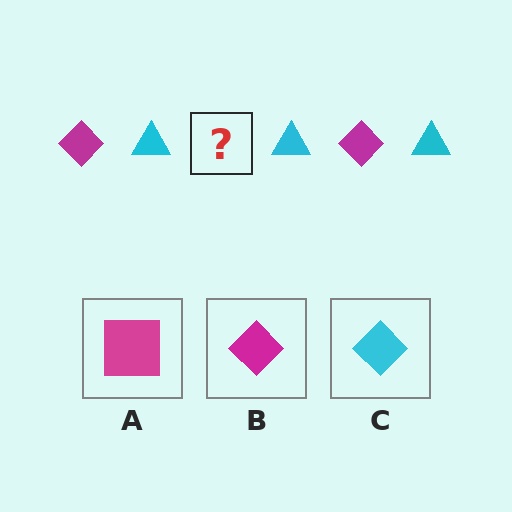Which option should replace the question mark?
Option B.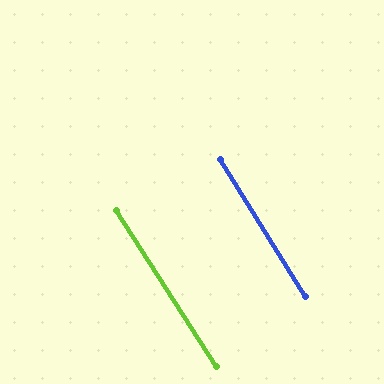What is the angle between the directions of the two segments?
Approximately 1 degree.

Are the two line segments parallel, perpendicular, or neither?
Parallel — their directions differ by only 0.8°.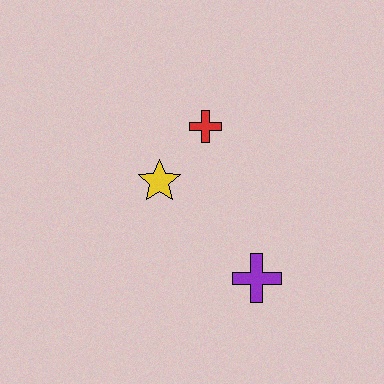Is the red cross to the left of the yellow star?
No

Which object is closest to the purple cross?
The yellow star is closest to the purple cross.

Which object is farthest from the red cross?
The purple cross is farthest from the red cross.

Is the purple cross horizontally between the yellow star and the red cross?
No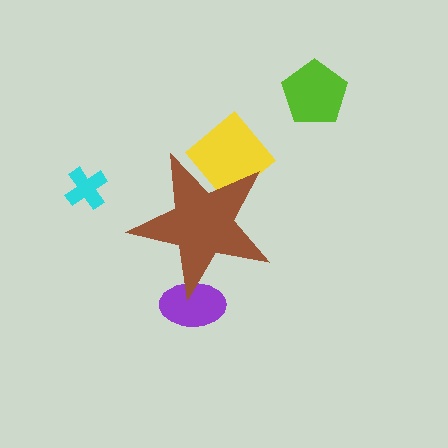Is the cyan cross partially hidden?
No, the cyan cross is fully visible.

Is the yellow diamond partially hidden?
Yes, the yellow diamond is partially hidden behind the brown star.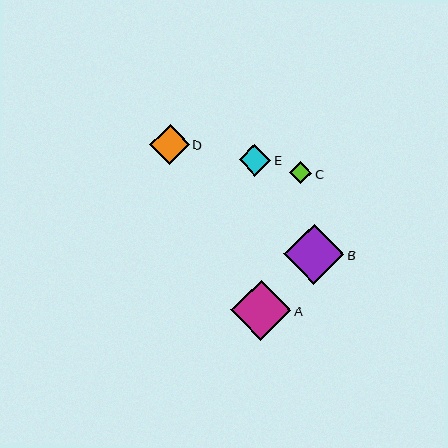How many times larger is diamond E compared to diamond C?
Diamond E is approximately 1.4 times the size of diamond C.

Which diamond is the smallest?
Diamond C is the smallest with a size of approximately 22 pixels.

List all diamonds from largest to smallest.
From largest to smallest: A, B, D, E, C.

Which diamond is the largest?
Diamond A is the largest with a size of approximately 60 pixels.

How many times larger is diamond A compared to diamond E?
Diamond A is approximately 1.9 times the size of diamond E.